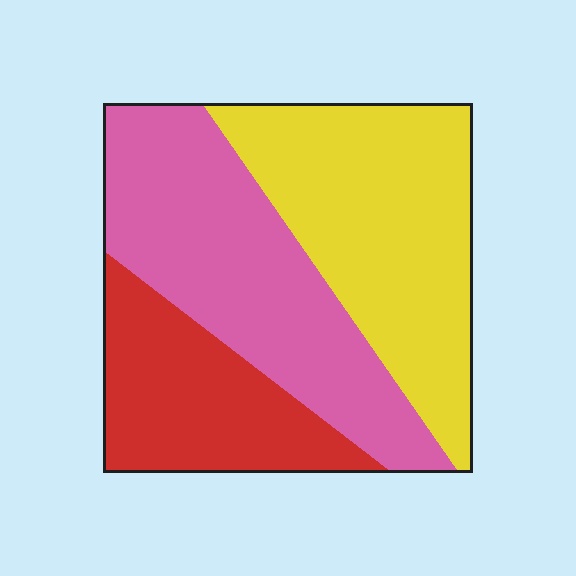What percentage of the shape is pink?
Pink covers around 40% of the shape.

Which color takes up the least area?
Red, at roughly 25%.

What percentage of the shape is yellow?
Yellow takes up about three eighths (3/8) of the shape.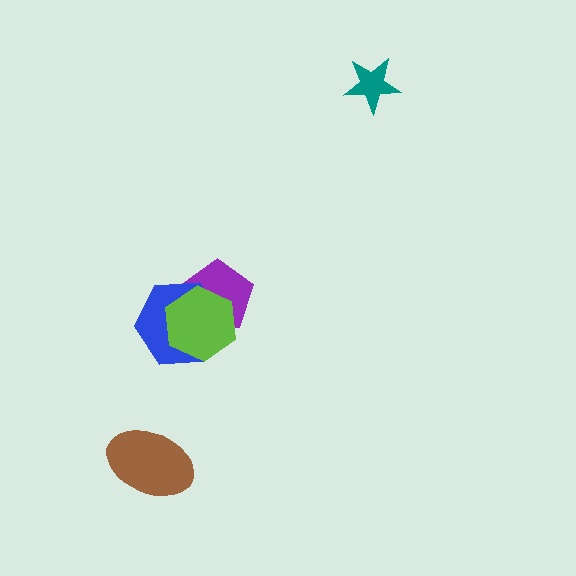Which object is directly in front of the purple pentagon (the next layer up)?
The blue hexagon is directly in front of the purple pentagon.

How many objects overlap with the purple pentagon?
2 objects overlap with the purple pentagon.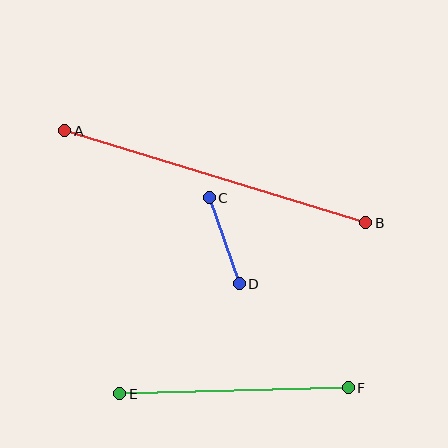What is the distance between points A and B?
The distance is approximately 315 pixels.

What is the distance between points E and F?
The distance is approximately 229 pixels.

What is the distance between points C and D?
The distance is approximately 91 pixels.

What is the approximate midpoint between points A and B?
The midpoint is at approximately (215, 177) pixels.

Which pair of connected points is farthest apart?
Points A and B are farthest apart.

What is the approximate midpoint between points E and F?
The midpoint is at approximately (234, 391) pixels.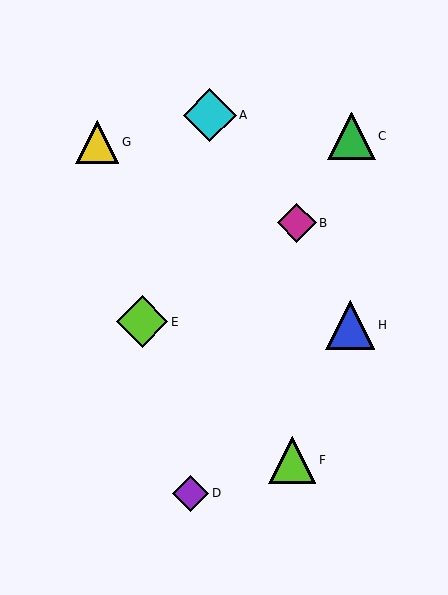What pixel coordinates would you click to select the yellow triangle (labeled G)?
Click at (97, 142) to select the yellow triangle G.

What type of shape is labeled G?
Shape G is a yellow triangle.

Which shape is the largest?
The cyan diamond (labeled A) is the largest.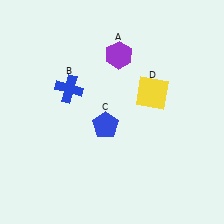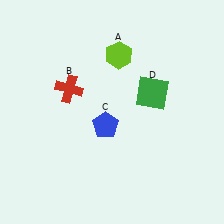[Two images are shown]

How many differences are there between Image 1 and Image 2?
There are 3 differences between the two images.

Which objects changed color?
A changed from purple to lime. B changed from blue to red. D changed from yellow to green.